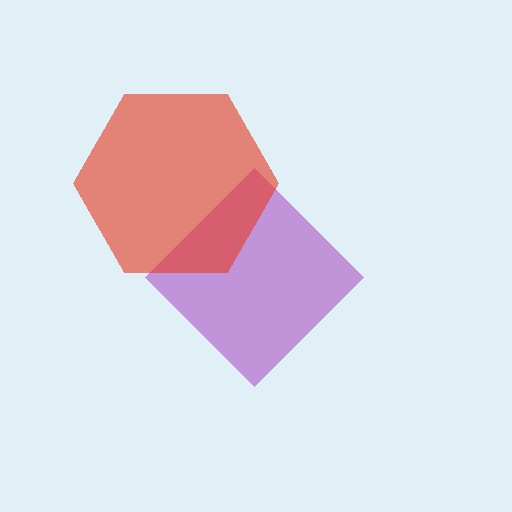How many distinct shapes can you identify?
There are 2 distinct shapes: a purple diamond, a red hexagon.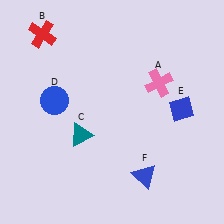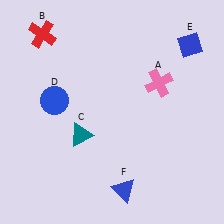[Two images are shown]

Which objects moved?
The objects that moved are: the blue diamond (E), the blue triangle (F).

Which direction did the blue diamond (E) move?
The blue diamond (E) moved up.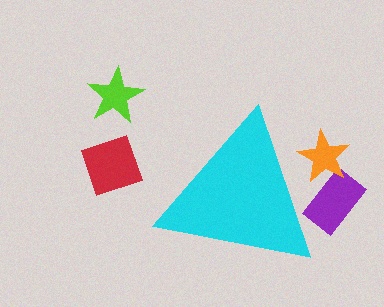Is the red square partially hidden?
No, the red square is fully visible.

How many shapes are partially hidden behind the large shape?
2 shapes are partially hidden.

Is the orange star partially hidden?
Yes, the orange star is partially hidden behind the cyan triangle.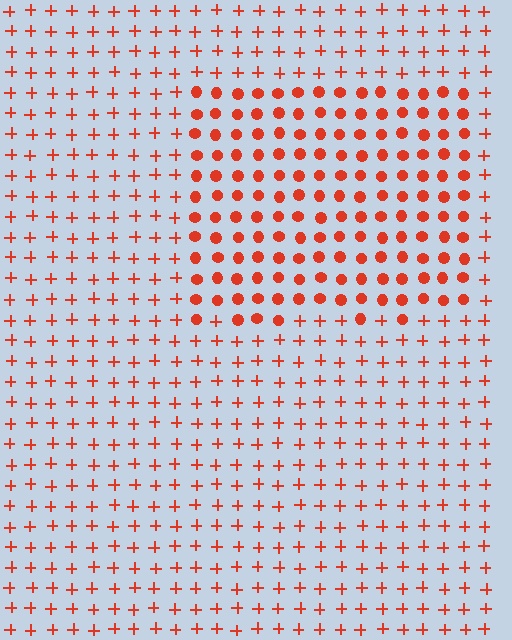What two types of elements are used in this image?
The image uses circles inside the rectangle region and plus signs outside it.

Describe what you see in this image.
The image is filled with small red elements arranged in a uniform grid. A rectangle-shaped region contains circles, while the surrounding area contains plus signs. The boundary is defined purely by the change in element shape.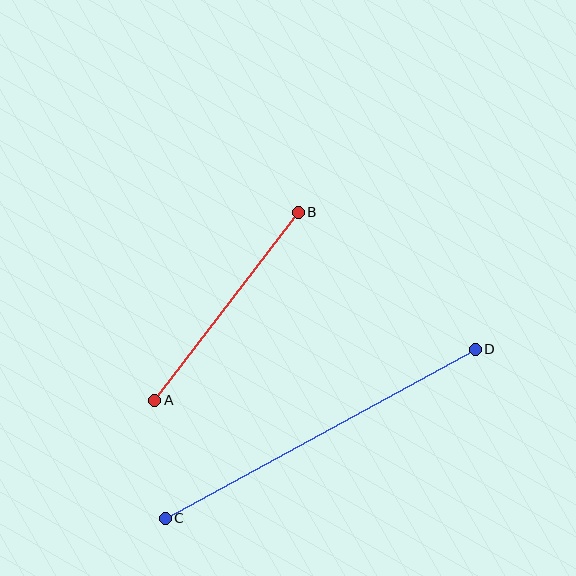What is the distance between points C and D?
The distance is approximately 353 pixels.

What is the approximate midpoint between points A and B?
The midpoint is at approximately (226, 306) pixels.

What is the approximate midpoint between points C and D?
The midpoint is at approximately (320, 434) pixels.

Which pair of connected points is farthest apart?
Points C and D are farthest apart.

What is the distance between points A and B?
The distance is approximately 236 pixels.